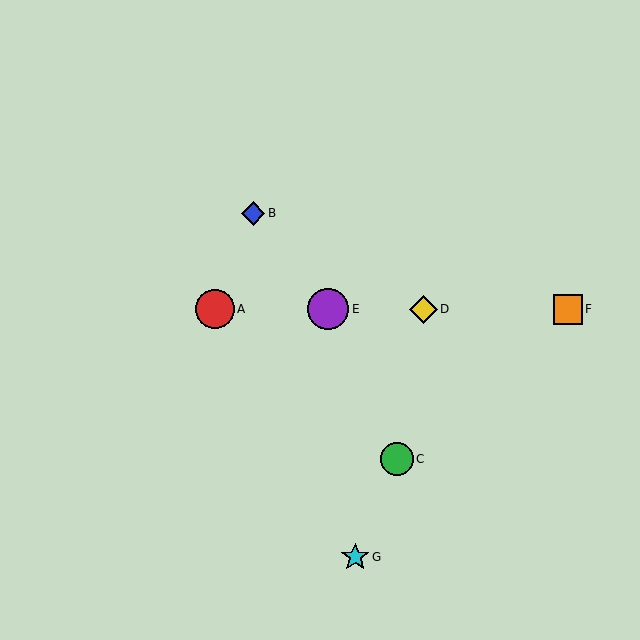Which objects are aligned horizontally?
Objects A, D, E, F are aligned horizontally.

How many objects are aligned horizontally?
4 objects (A, D, E, F) are aligned horizontally.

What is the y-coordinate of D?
Object D is at y≈309.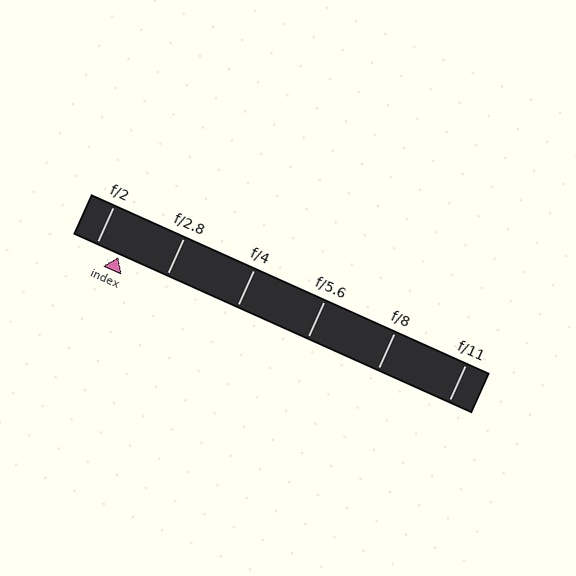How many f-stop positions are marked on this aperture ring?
There are 6 f-stop positions marked.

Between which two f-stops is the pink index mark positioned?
The index mark is between f/2 and f/2.8.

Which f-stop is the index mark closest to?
The index mark is closest to f/2.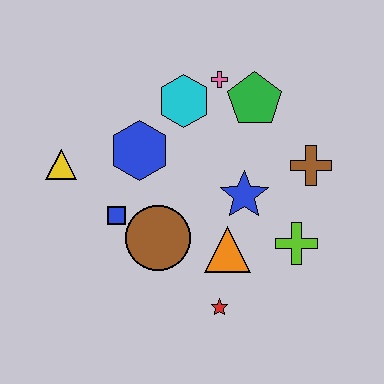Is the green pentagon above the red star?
Yes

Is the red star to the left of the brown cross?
Yes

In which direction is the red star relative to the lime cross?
The red star is to the left of the lime cross.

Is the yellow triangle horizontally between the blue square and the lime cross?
No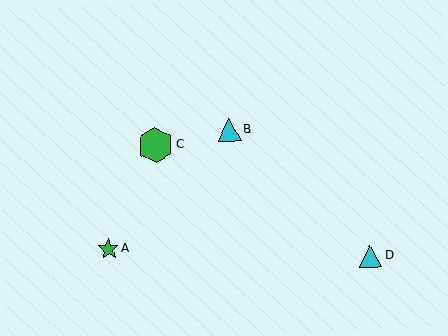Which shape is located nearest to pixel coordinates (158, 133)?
The green hexagon (labeled C) at (155, 145) is nearest to that location.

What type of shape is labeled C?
Shape C is a green hexagon.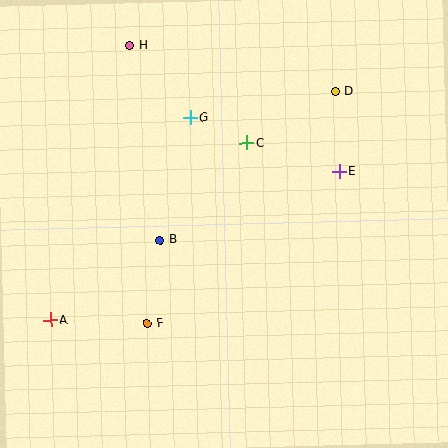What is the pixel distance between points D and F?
The distance between D and F is 298 pixels.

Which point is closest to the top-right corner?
Point D is closest to the top-right corner.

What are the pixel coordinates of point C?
Point C is at (247, 143).